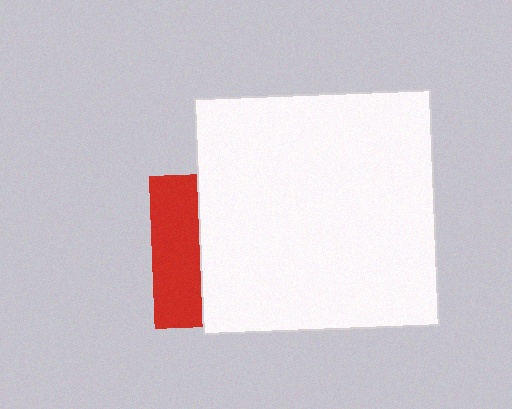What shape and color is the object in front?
The object in front is a white square.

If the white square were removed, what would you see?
You would see the complete red square.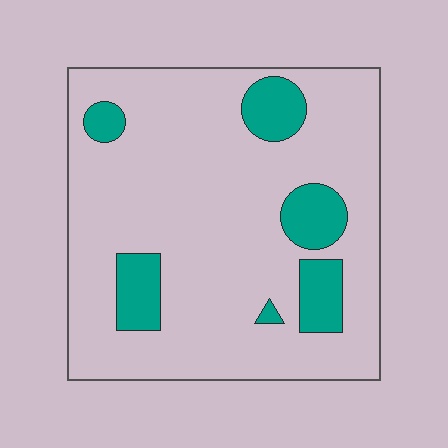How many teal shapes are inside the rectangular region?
6.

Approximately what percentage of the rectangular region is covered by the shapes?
Approximately 15%.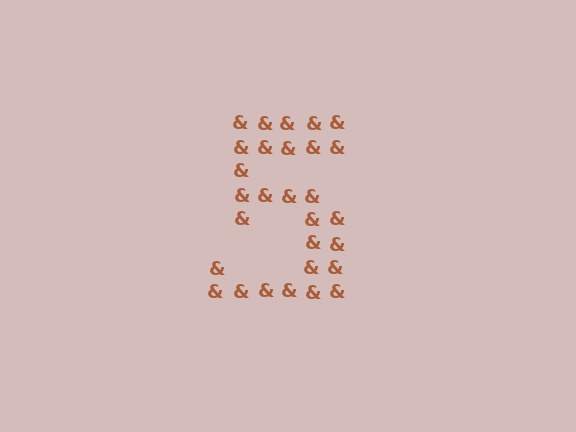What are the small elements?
The small elements are ampersands.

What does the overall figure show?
The overall figure shows the digit 5.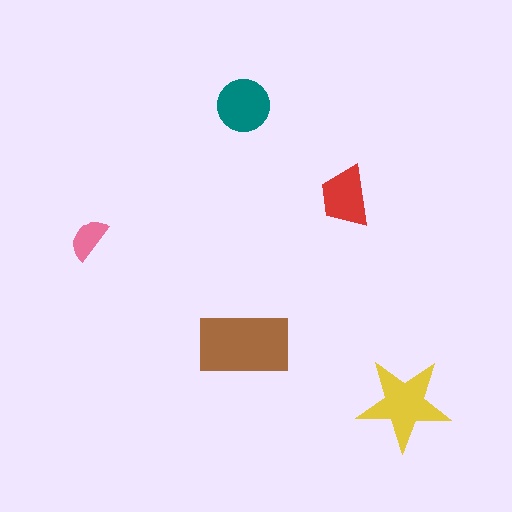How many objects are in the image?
There are 5 objects in the image.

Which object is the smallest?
The pink semicircle.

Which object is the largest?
The brown rectangle.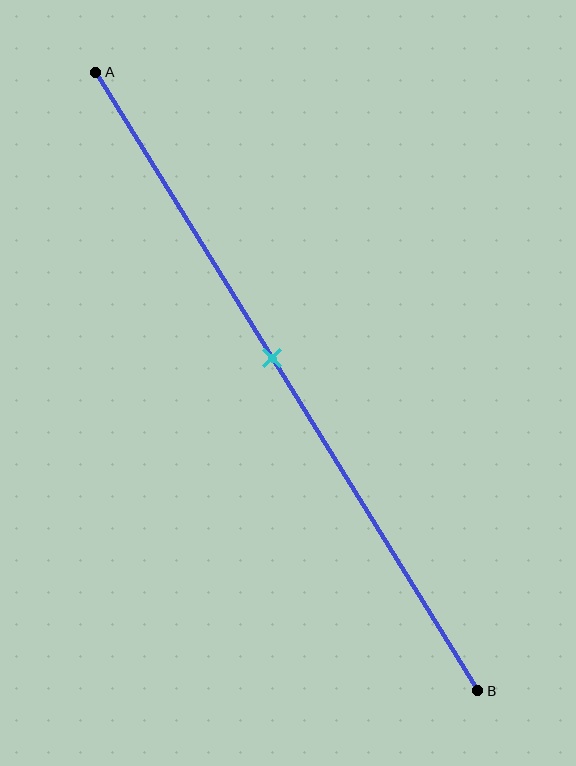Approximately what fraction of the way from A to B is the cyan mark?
The cyan mark is approximately 45% of the way from A to B.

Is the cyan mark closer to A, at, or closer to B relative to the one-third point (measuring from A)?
The cyan mark is closer to point B than the one-third point of segment AB.